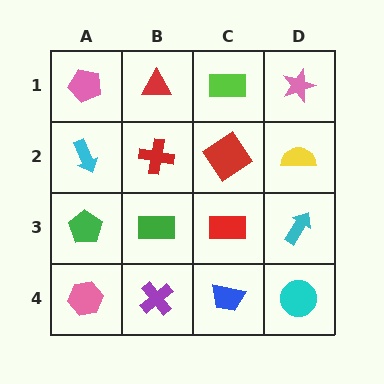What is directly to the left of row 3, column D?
A red rectangle.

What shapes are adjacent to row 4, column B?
A green rectangle (row 3, column B), a pink hexagon (row 4, column A), a blue trapezoid (row 4, column C).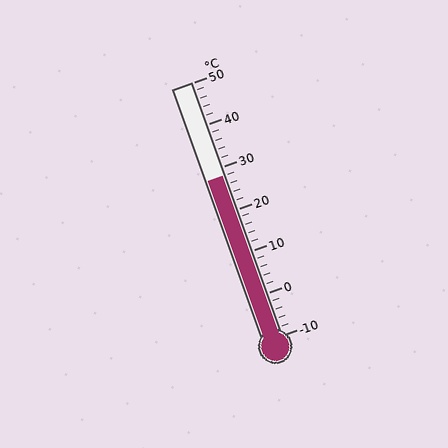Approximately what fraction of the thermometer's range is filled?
The thermometer is filled to approximately 65% of its range.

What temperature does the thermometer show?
The thermometer shows approximately 28°C.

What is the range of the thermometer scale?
The thermometer scale ranges from -10°C to 50°C.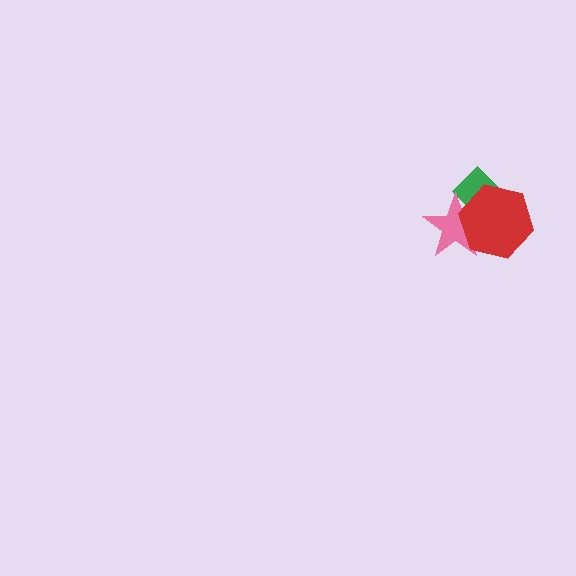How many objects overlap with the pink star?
2 objects overlap with the pink star.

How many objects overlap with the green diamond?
2 objects overlap with the green diamond.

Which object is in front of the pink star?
The red hexagon is in front of the pink star.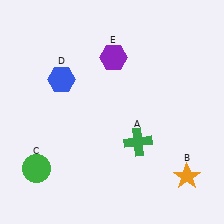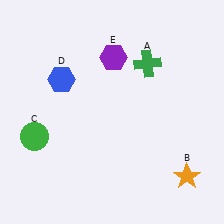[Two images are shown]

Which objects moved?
The objects that moved are: the green cross (A), the green circle (C).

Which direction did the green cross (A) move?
The green cross (A) moved up.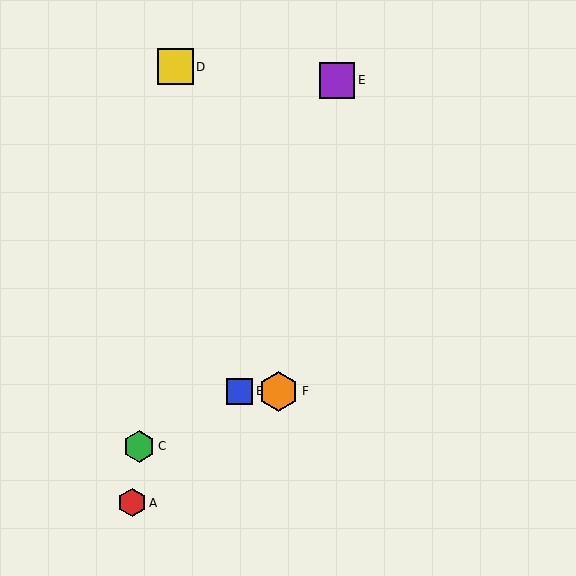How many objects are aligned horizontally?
2 objects (B, F) are aligned horizontally.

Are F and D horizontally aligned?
No, F is at y≈391 and D is at y≈67.